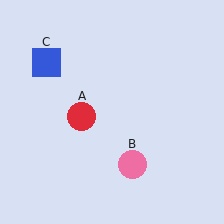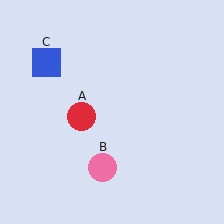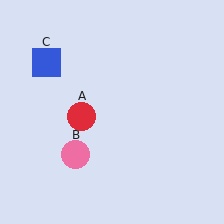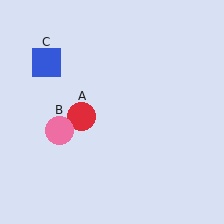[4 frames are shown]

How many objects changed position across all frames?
1 object changed position: pink circle (object B).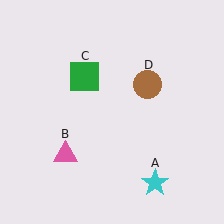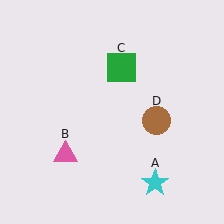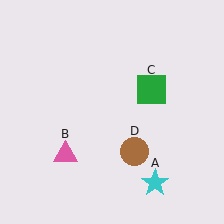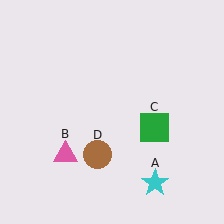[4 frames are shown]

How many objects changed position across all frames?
2 objects changed position: green square (object C), brown circle (object D).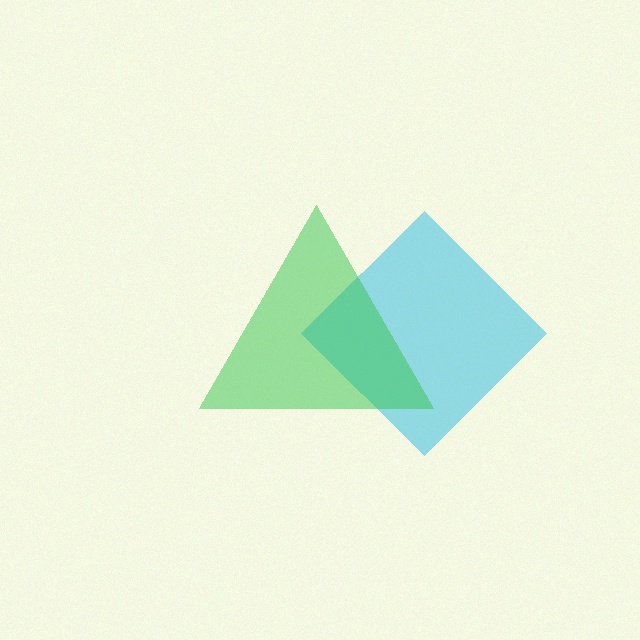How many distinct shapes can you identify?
There are 2 distinct shapes: a cyan diamond, a green triangle.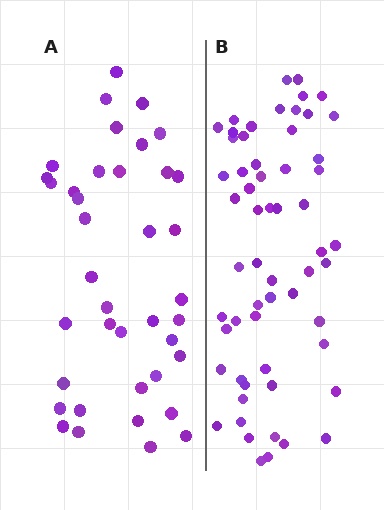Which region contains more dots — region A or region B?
Region B (the right region) has more dots.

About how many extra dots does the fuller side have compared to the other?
Region B has approximately 20 more dots than region A.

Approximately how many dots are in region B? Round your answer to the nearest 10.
About 60 dots. (The exact count is 59, which rounds to 60.)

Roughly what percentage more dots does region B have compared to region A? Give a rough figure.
About 50% more.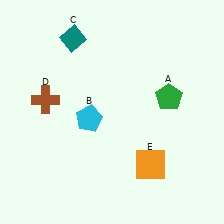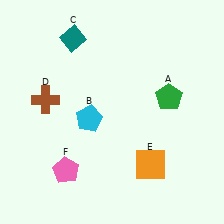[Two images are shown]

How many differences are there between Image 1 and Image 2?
There is 1 difference between the two images.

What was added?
A pink pentagon (F) was added in Image 2.